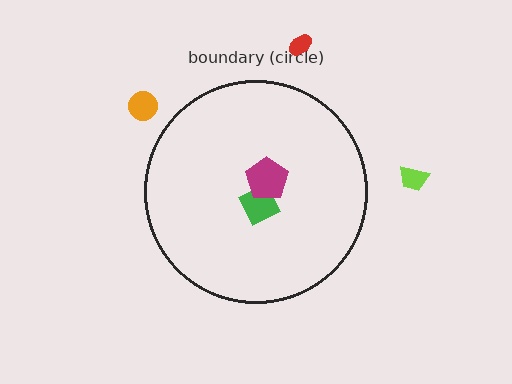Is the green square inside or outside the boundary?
Inside.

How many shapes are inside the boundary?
2 inside, 3 outside.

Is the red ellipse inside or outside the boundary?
Outside.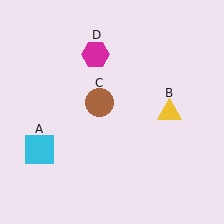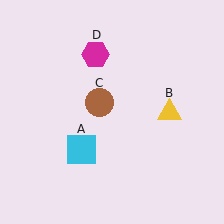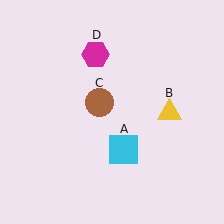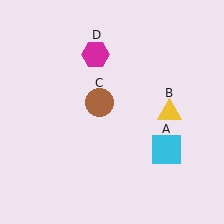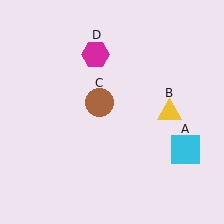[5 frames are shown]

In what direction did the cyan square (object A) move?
The cyan square (object A) moved right.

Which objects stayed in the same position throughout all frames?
Yellow triangle (object B) and brown circle (object C) and magenta hexagon (object D) remained stationary.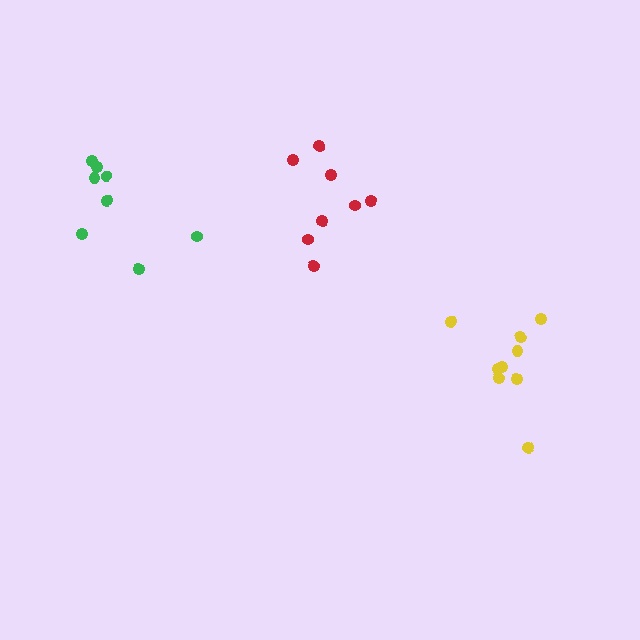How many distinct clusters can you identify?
There are 3 distinct clusters.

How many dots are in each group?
Group 1: 9 dots, Group 2: 8 dots, Group 3: 8 dots (25 total).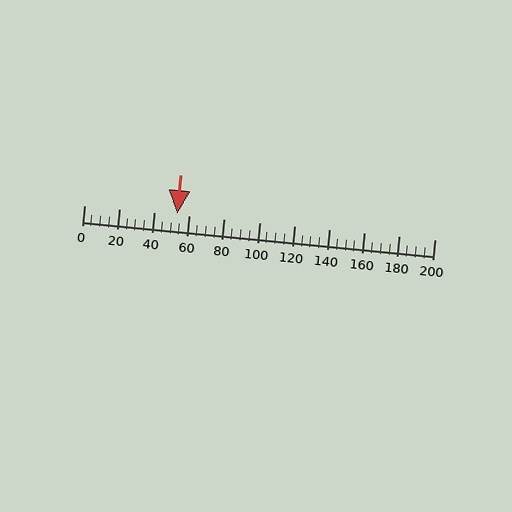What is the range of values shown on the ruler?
The ruler shows values from 0 to 200.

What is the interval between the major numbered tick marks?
The major tick marks are spaced 20 units apart.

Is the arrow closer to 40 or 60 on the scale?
The arrow is closer to 60.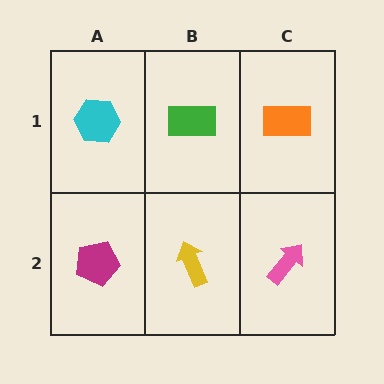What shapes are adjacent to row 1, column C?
A pink arrow (row 2, column C), a green rectangle (row 1, column B).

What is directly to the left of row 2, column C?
A yellow arrow.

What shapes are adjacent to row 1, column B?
A yellow arrow (row 2, column B), a cyan hexagon (row 1, column A), an orange rectangle (row 1, column C).